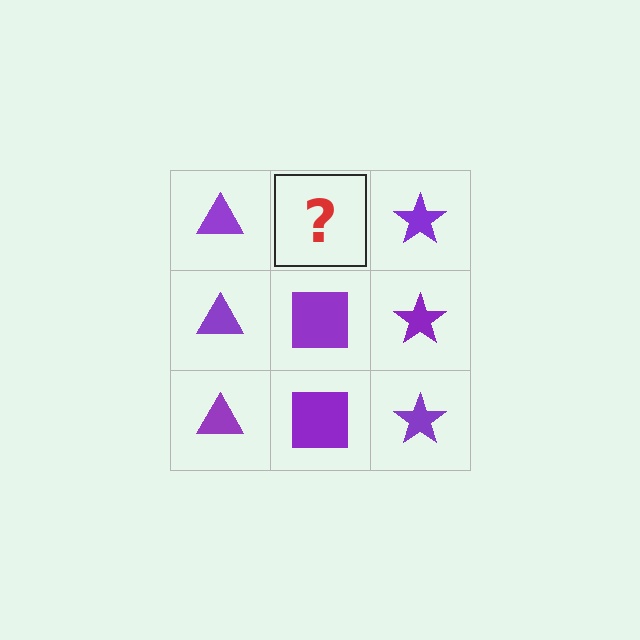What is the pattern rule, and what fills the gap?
The rule is that each column has a consistent shape. The gap should be filled with a purple square.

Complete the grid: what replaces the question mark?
The question mark should be replaced with a purple square.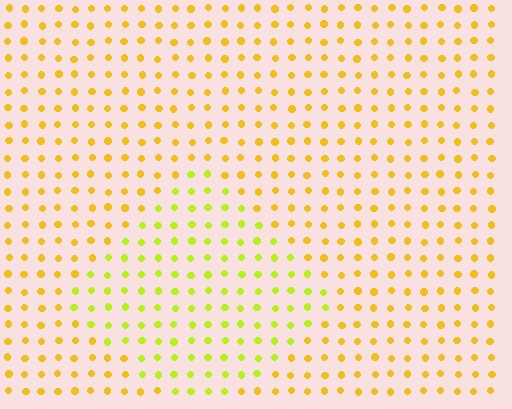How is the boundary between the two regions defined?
The boundary is defined purely by a slight shift in hue (about 31 degrees). Spacing, size, and orientation are identical on both sides.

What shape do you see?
I see a diamond.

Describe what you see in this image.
The image is filled with small yellow elements in a uniform arrangement. A diamond-shaped region is visible where the elements are tinted to a slightly different hue, forming a subtle color boundary.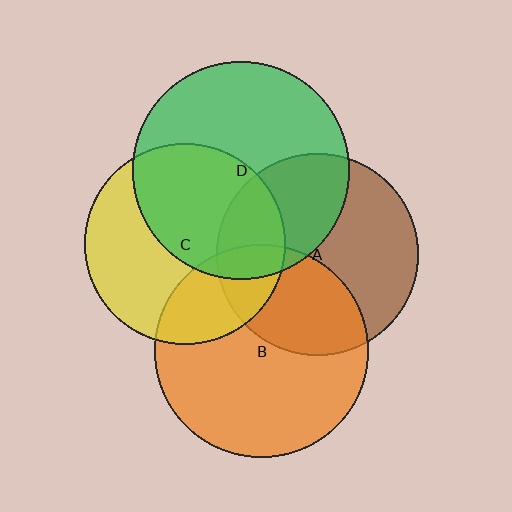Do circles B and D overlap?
Yes.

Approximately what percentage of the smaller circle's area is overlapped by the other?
Approximately 5%.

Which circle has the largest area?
Circle D (green).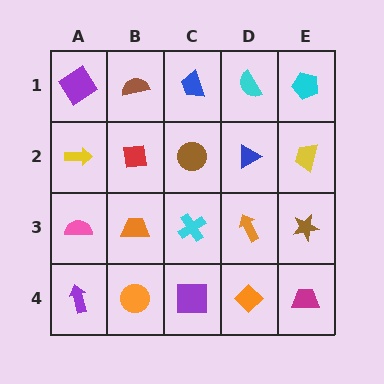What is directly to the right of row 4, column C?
An orange diamond.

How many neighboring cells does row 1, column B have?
3.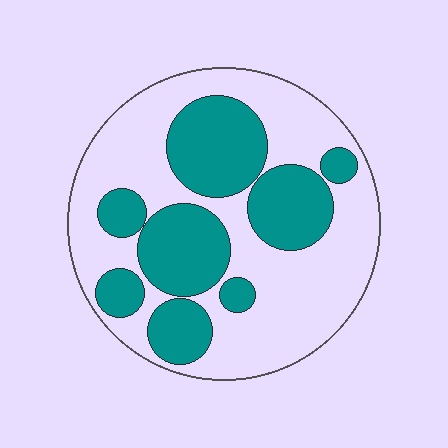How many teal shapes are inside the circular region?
8.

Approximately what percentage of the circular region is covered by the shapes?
Approximately 40%.